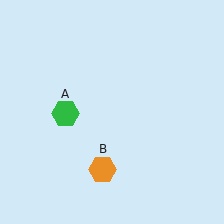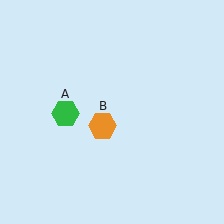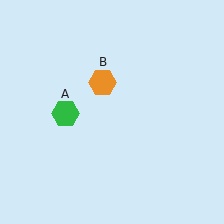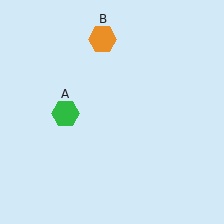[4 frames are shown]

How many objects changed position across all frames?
1 object changed position: orange hexagon (object B).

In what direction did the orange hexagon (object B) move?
The orange hexagon (object B) moved up.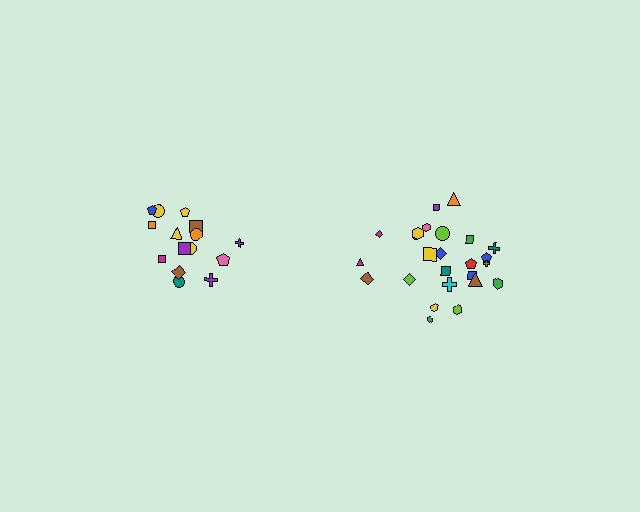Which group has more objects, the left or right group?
The right group.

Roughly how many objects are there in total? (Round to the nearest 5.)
Roughly 40 objects in total.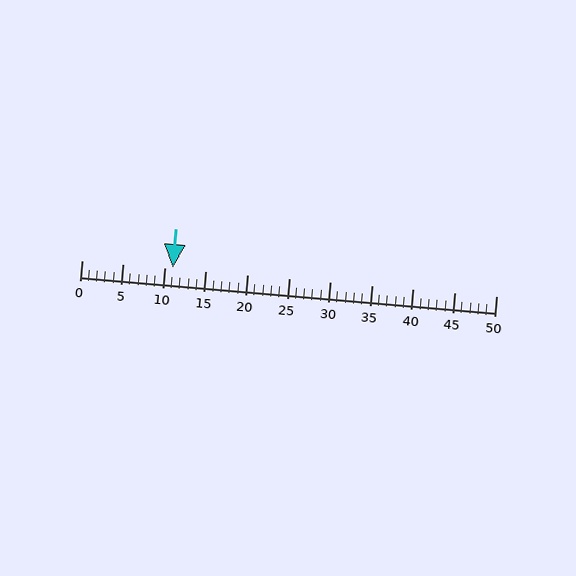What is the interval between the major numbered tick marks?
The major tick marks are spaced 5 units apart.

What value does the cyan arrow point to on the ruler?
The cyan arrow points to approximately 11.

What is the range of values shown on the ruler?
The ruler shows values from 0 to 50.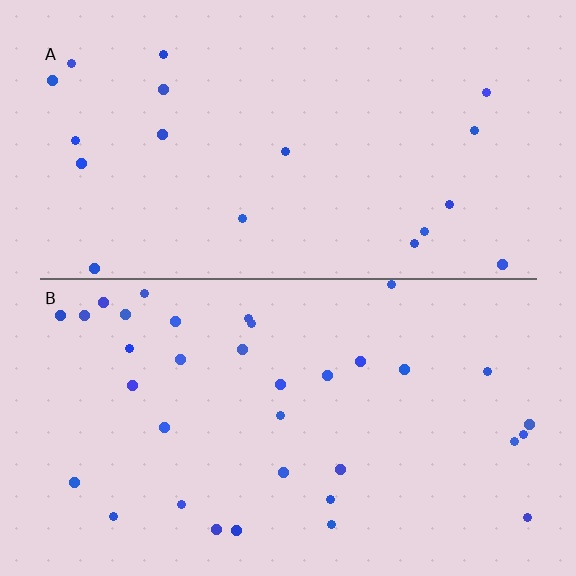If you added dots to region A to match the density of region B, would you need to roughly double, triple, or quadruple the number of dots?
Approximately double.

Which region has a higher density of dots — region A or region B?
B (the bottom).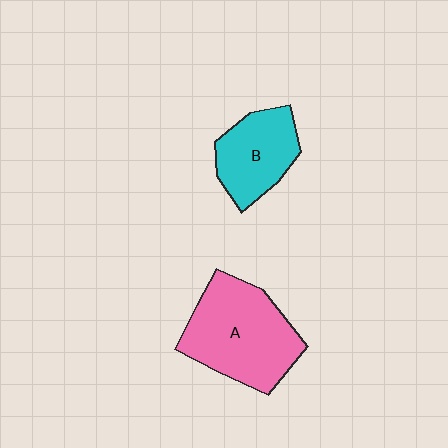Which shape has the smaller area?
Shape B (cyan).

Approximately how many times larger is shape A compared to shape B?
Approximately 1.6 times.